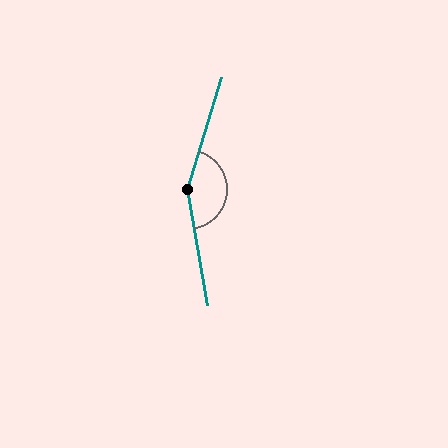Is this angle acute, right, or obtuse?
It is obtuse.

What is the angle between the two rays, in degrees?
Approximately 153 degrees.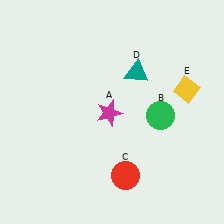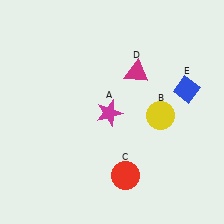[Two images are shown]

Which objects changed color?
B changed from green to yellow. D changed from teal to magenta. E changed from yellow to blue.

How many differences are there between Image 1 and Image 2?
There are 3 differences between the two images.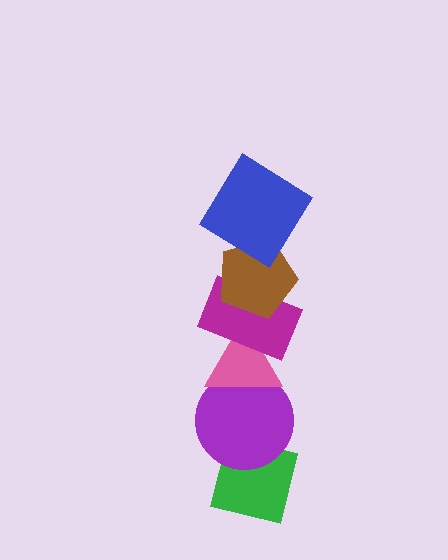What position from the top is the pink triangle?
The pink triangle is 4th from the top.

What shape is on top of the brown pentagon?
The blue diamond is on top of the brown pentagon.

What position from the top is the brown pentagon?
The brown pentagon is 2nd from the top.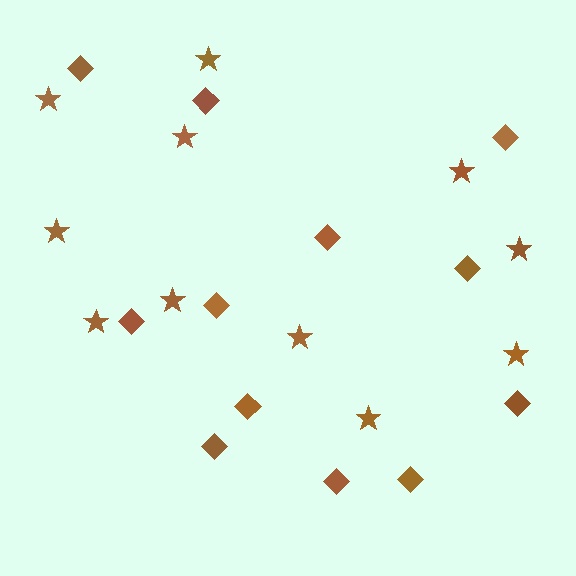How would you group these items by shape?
There are 2 groups: one group of stars (11) and one group of diamonds (12).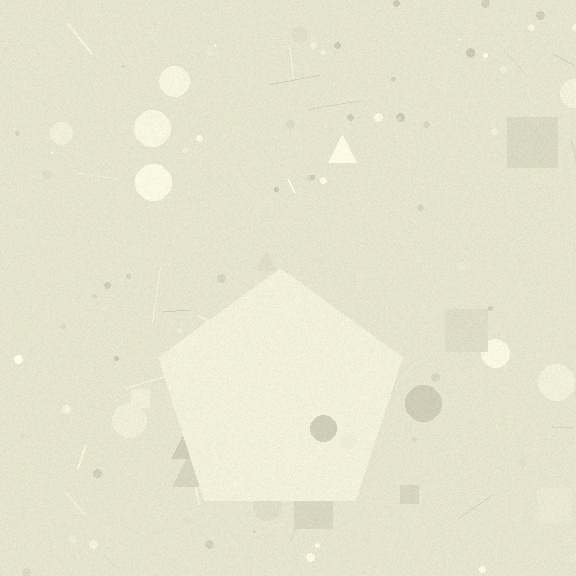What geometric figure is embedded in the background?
A pentagon is embedded in the background.